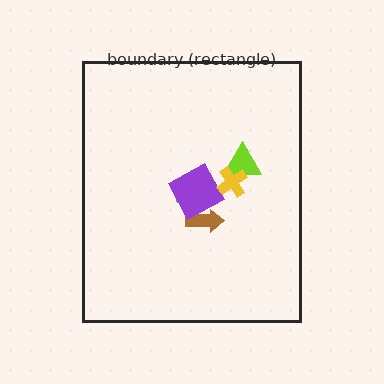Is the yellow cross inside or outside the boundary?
Inside.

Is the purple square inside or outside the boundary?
Inside.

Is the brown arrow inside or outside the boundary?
Inside.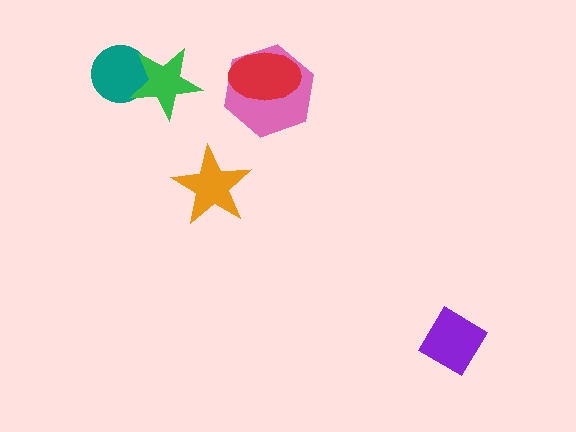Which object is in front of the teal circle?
The green star is in front of the teal circle.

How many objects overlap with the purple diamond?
0 objects overlap with the purple diamond.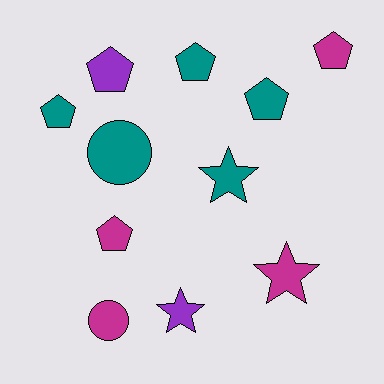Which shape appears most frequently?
Pentagon, with 6 objects.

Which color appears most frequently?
Teal, with 5 objects.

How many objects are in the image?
There are 11 objects.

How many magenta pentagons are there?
There are 2 magenta pentagons.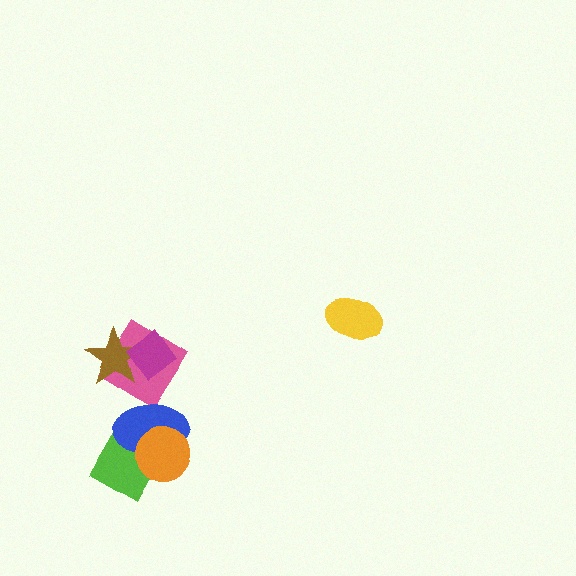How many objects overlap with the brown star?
2 objects overlap with the brown star.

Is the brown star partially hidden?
Yes, it is partially covered by another shape.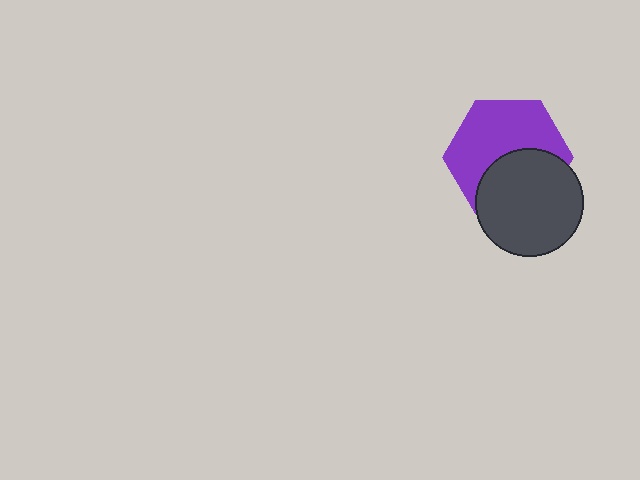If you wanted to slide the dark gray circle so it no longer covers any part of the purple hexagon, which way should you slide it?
Slide it down — that is the most direct way to separate the two shapes.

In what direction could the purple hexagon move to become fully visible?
The purple hexagon could move up. That would shift it out from behind the dark gray circle entirely.